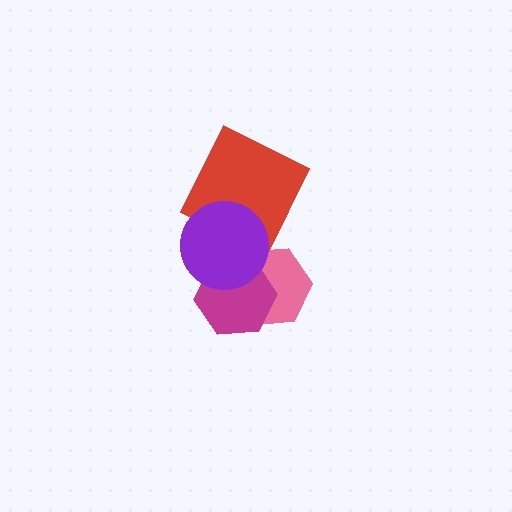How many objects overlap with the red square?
1 object overlaps with the red square.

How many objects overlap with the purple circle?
3 objects overlap with the purple circle.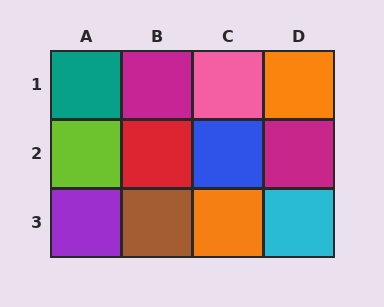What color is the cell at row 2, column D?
Magenta.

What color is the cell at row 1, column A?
Teal.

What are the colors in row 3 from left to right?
Purple, brown, orange, cyan.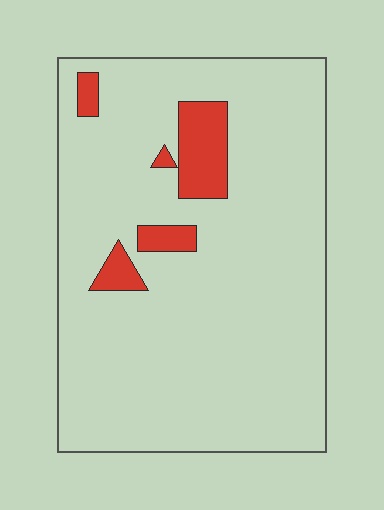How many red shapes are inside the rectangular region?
5.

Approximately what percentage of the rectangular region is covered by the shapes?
Approximately 10%.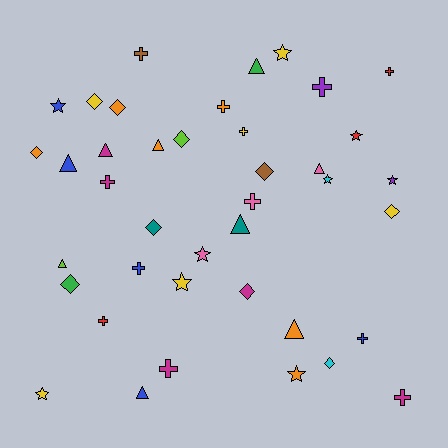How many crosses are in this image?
There are 12 crosses.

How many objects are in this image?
There are 40 objects.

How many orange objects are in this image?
There are 6 orange objects.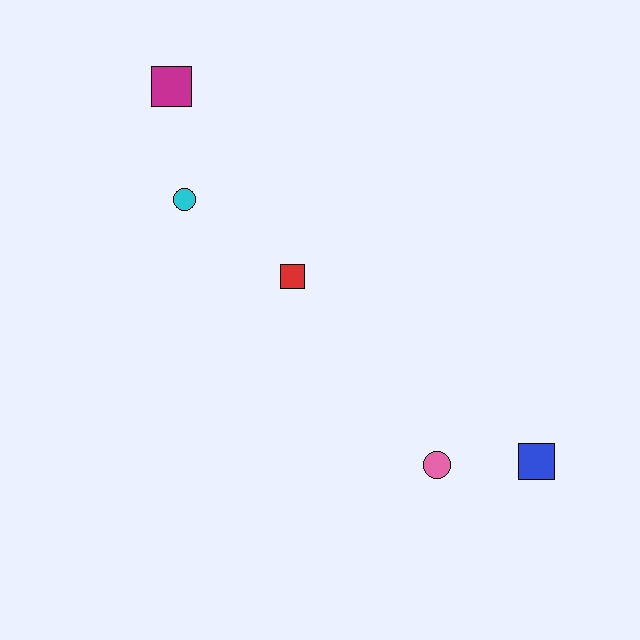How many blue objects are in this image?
There is 1 blue object.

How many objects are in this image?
There are 5 objects.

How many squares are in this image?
There are 3 squares.